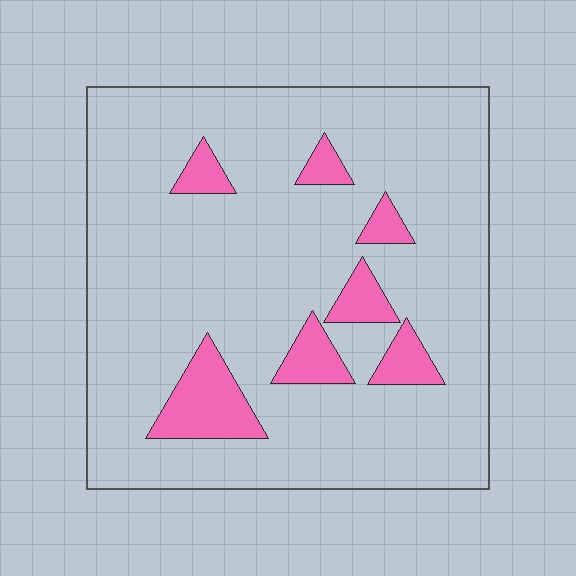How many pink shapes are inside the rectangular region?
7.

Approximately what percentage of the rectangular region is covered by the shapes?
Approximately 15%.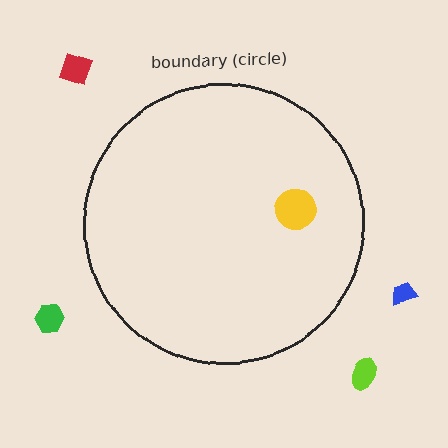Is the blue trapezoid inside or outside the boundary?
Outside.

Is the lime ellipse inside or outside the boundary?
Outside.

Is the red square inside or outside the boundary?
Outside.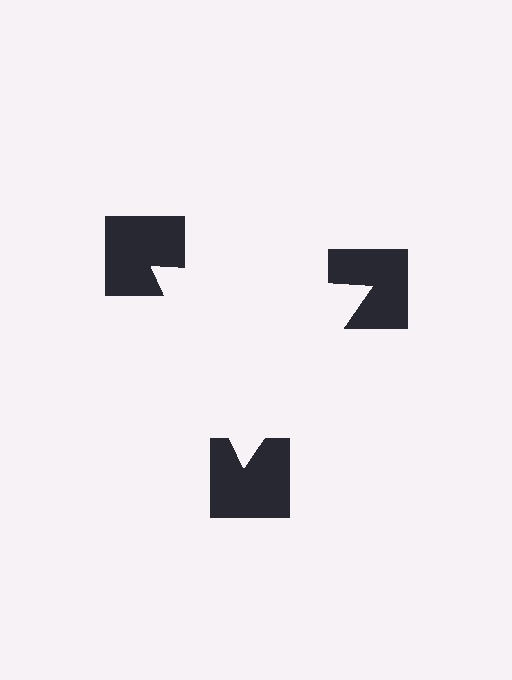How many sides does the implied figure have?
3 sides.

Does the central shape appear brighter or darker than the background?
It typically appears slightly brighter than the background, even though no actual brightness change is drawn.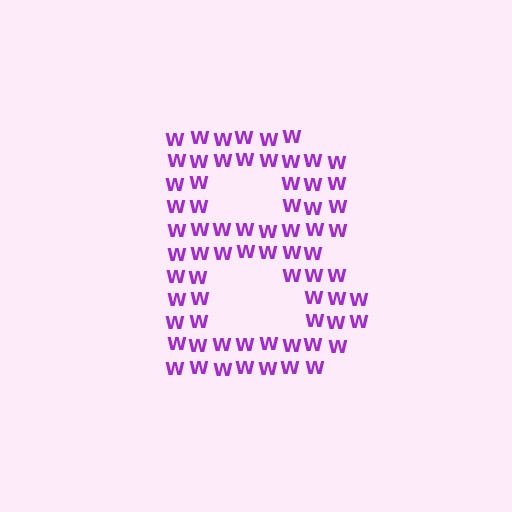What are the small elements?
The small elements are letter W's.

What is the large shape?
The large shape is the letter B.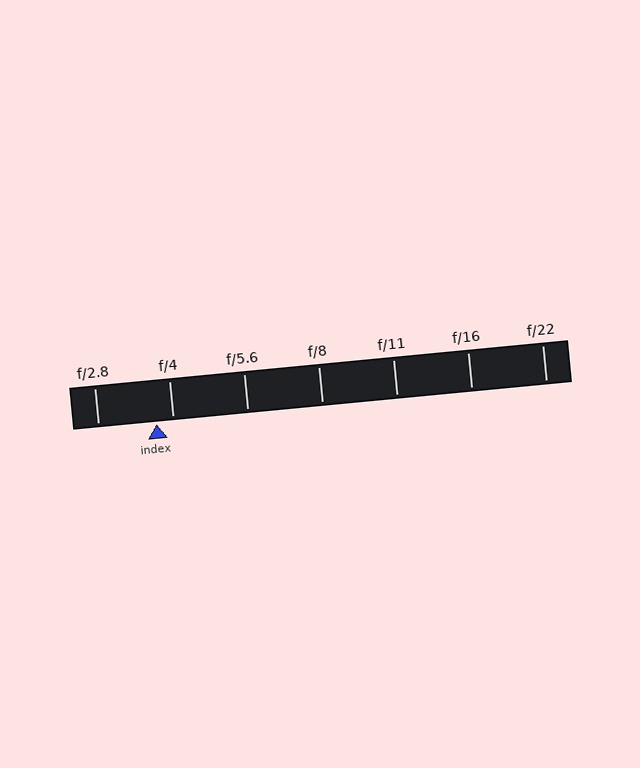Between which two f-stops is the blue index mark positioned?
The index mark is between f/2.8 and f/4.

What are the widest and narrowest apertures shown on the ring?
The widest aperture shown is f/2.8 and the narrowest is f/22.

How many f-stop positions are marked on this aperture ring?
There are 7 f-stop positions marked.